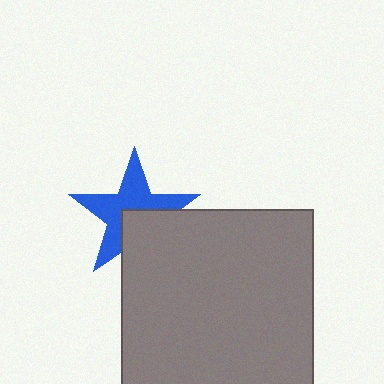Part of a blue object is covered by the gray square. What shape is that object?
It is a star.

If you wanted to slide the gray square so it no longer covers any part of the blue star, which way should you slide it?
Slide it down — that is the most direct way to separate the two shapes.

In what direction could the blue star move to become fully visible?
The blue star could move up. That would shift it out from behind the gray square entirely.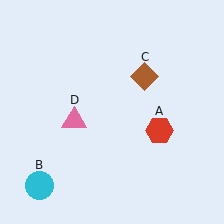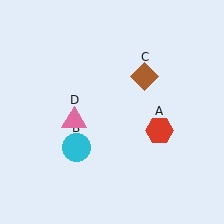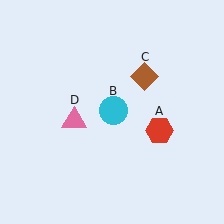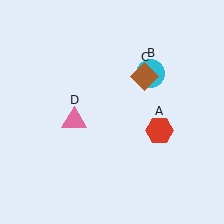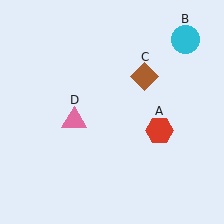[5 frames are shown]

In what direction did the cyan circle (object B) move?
The cyan circle (object B) moved up and to the right.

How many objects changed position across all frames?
1 object changed position: cyan circle (object B).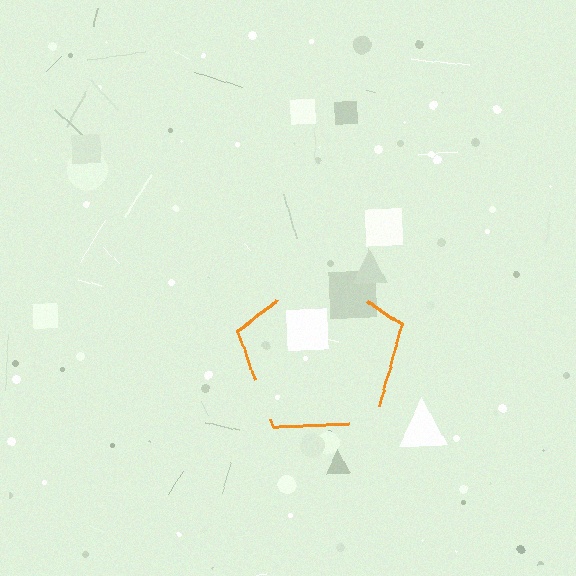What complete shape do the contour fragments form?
The contour fragments form a pentagon.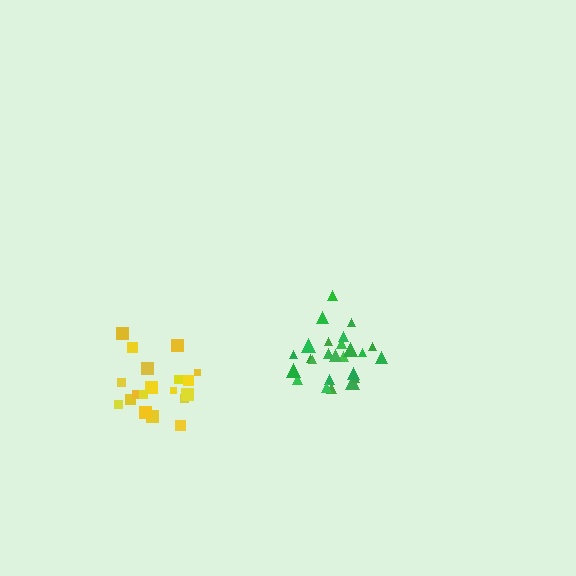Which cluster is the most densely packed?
Green.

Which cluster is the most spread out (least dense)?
Yellow.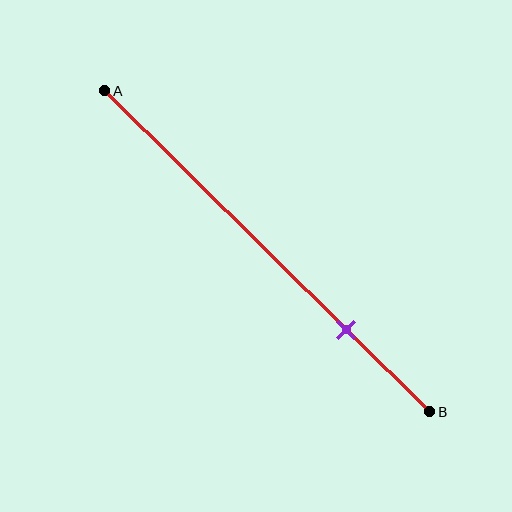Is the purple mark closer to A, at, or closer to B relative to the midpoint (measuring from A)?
The purple mark is closer to point B than the midpoint of segment AB.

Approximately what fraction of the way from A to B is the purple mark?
The purple mark is approximately 75% of the way from A to B.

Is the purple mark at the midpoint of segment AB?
No, the mark is at about 75% from A, not at the 50% midpoint.